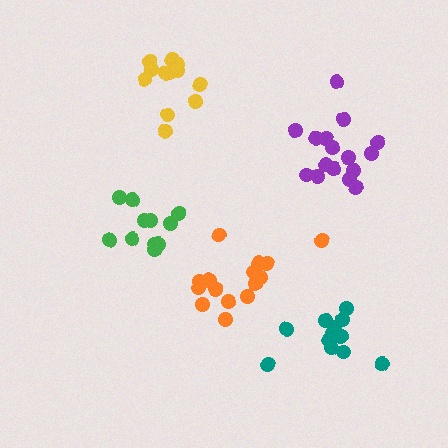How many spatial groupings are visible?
There are 5 spatial groupings.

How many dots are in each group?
Group 1: 12 dots, Group 2: 16 dots, Group 3: 12 dots, Group 4: 16 dots, Group 5: 11 dots (67 total).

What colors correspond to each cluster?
The clusters are colored: yellow, orange, teal, purple, green.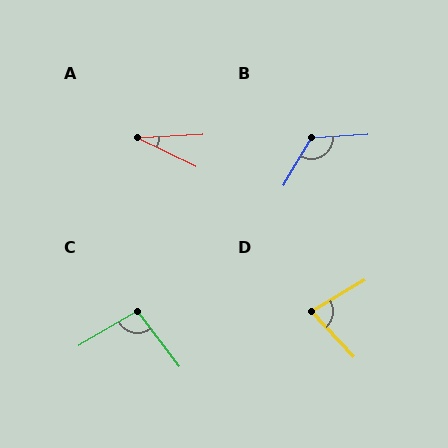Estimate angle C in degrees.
Approximately 97 degrees.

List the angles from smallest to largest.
A (29°), D (77°), C (97°), B (124°).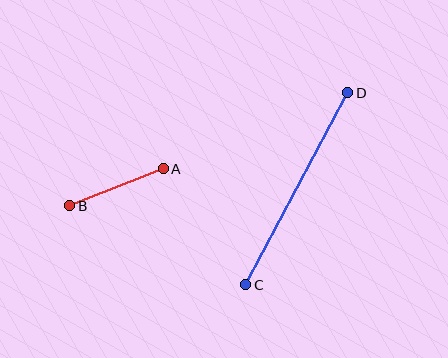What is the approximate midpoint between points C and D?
The midpoint is at approximately (297, 189) pixels.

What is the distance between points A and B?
The distance is approximately 101 pixels.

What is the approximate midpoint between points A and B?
The midpoint is at approximately (116, 187) pixels.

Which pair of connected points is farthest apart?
Points C and D are farthest apart.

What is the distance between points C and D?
The distance is approximately 217 pixels.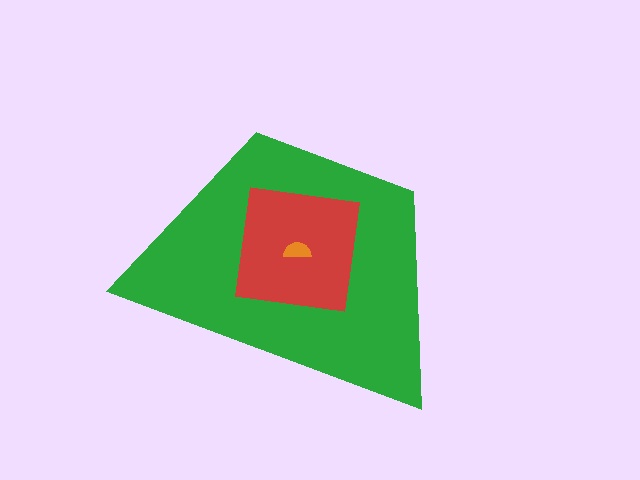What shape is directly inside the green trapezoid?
The red square.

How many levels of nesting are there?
3.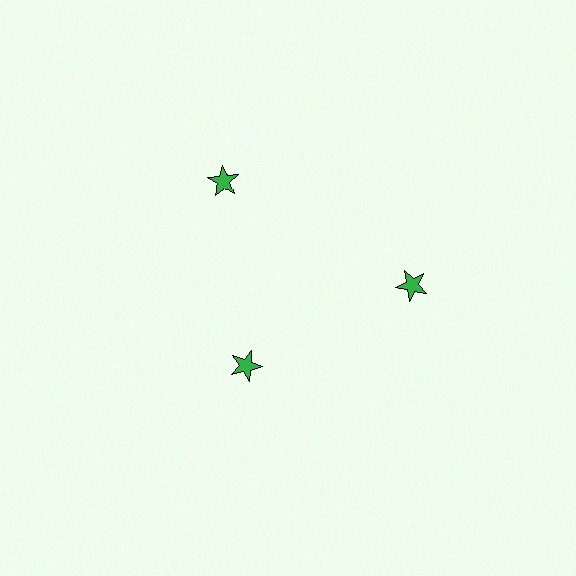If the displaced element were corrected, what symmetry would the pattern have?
It would have 3-fold rotational symmetry — the pattern would map onto itself every 120 degrees.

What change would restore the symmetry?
The symmetry would be restored by moving it outward, back onto the ring so that all 3 stars sit at equal angles and equal distance from the center.